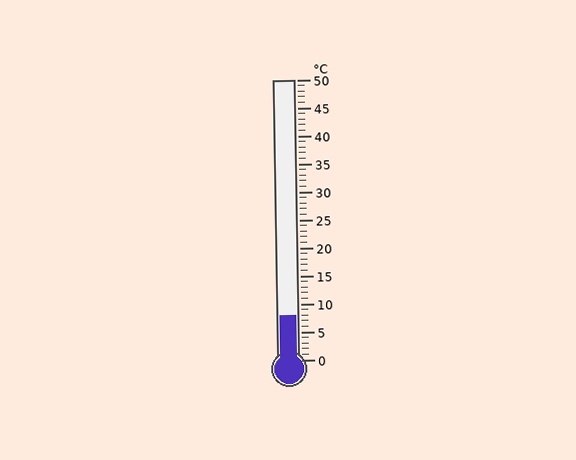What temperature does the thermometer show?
The thermometer shows approximately 8°C.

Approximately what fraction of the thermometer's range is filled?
The thermometer is filled to approximately 15% of its range.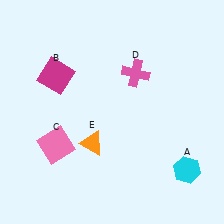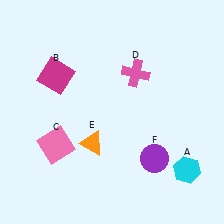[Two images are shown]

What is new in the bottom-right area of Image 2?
A purple circle (F) was added in the bottom-right area of Image 2.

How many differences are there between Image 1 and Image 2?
There is 1 difference between the two images.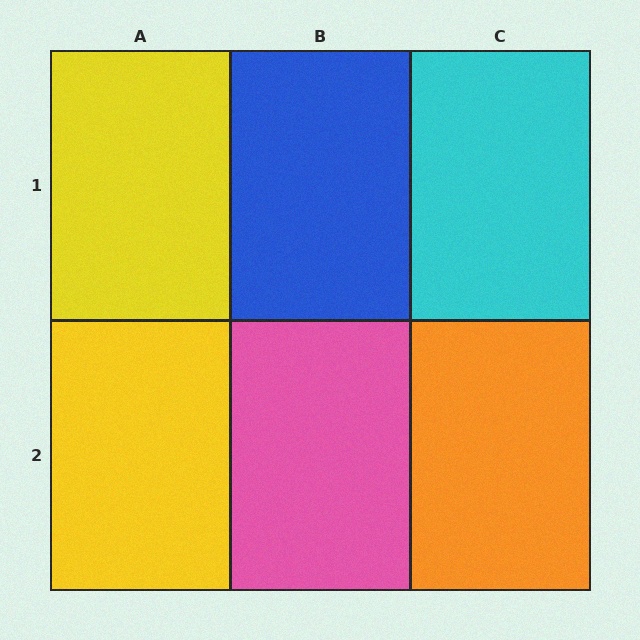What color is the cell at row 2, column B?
Pink.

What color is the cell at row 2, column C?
Orange.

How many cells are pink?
1 cell is pink.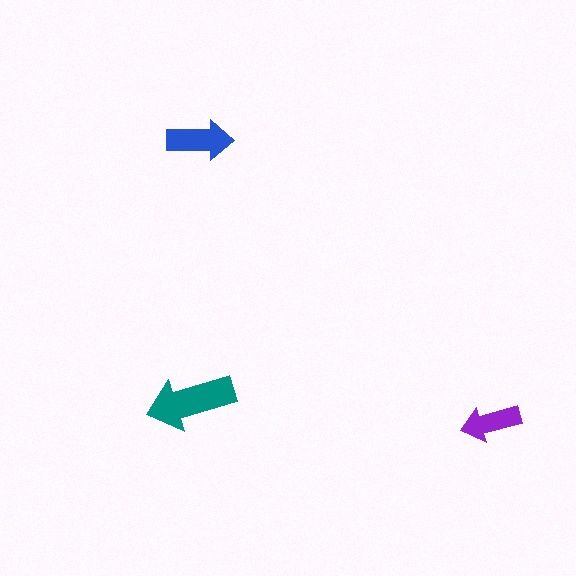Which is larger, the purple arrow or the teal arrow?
The teal one.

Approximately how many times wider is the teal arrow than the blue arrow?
About 1.5 times wider.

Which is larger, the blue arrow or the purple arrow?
The blue one.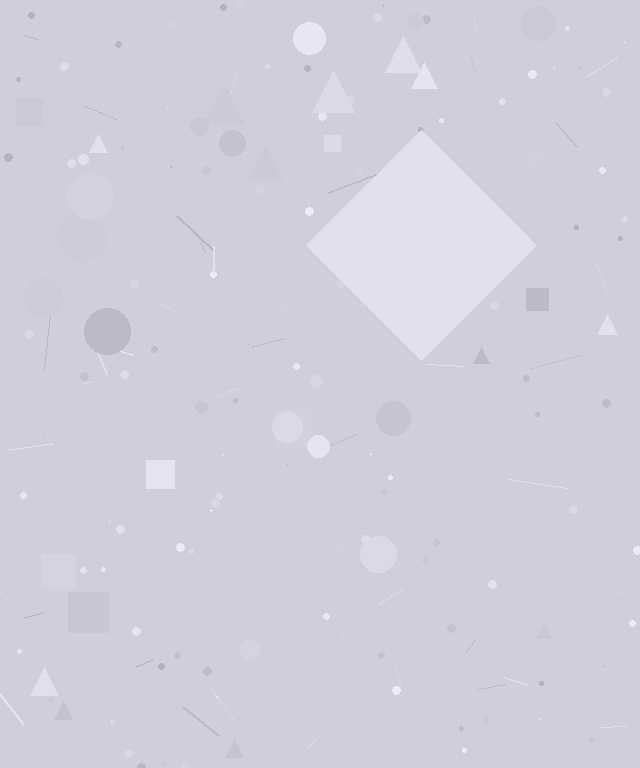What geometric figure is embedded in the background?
A diamond is embedded in the background.